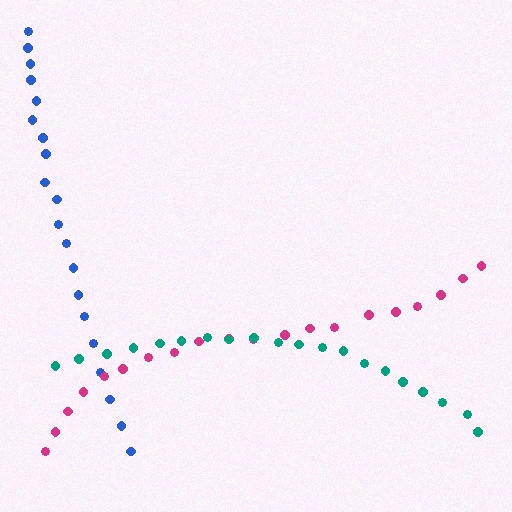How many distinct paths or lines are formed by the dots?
There are 3 distinct paths.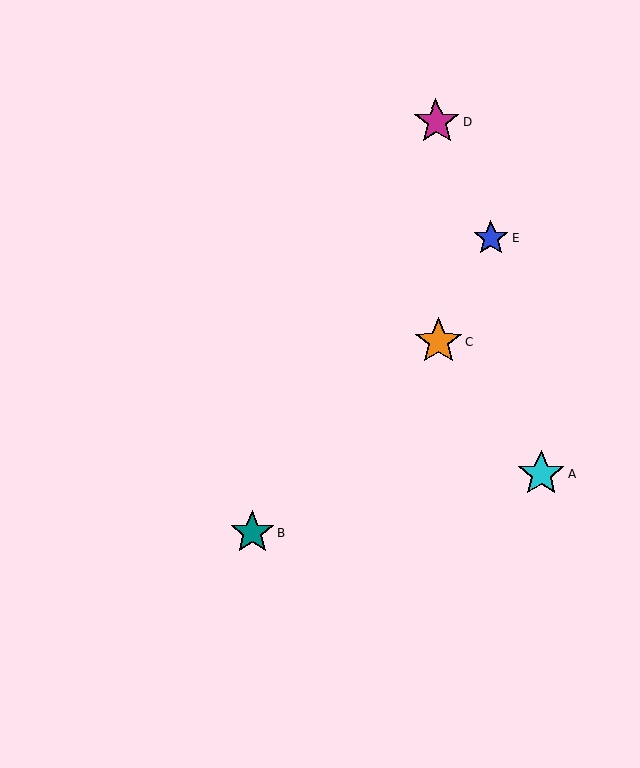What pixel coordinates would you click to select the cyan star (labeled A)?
Click at (541, 473) to select the cyan star A.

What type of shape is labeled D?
Shape D is a magenta star.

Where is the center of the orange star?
The center of the orange star is at (438, 341).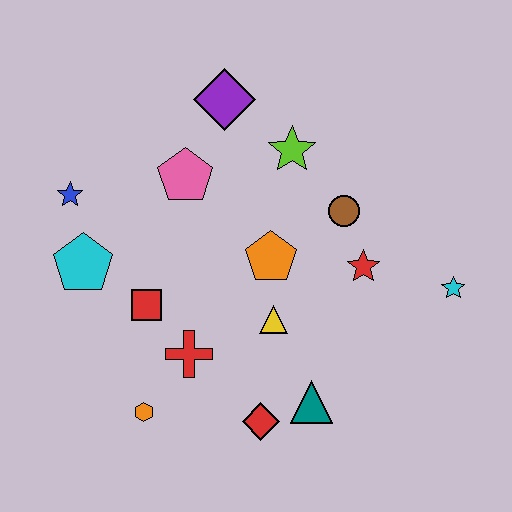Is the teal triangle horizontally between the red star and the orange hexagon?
Yes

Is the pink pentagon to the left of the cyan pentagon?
No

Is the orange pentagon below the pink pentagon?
Yes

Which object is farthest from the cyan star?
The blue star is farthest from the cyan star.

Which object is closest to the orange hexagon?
The red cross is closest to the orange hexagon.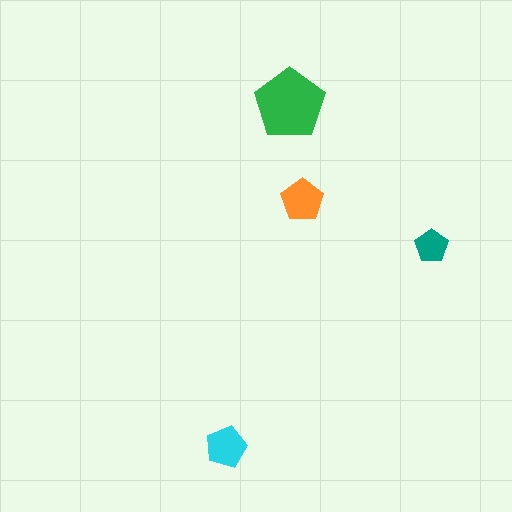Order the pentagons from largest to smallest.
the green one, the orange one, the cyan one, the teal one.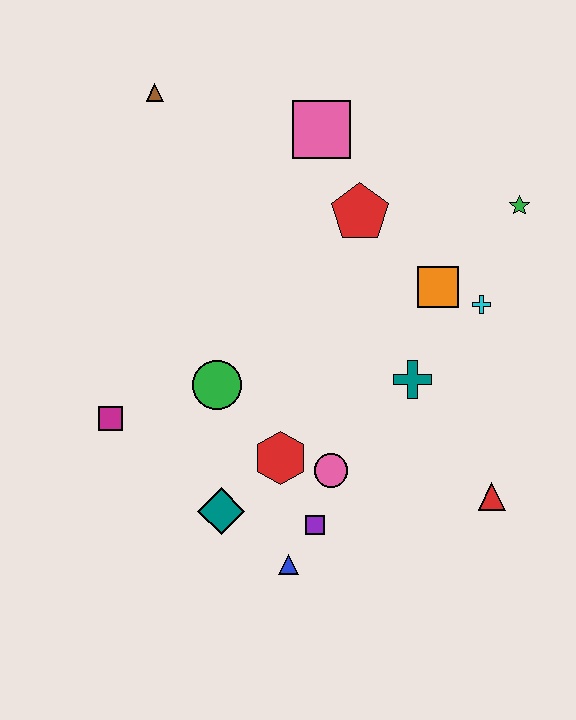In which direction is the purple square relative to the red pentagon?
The purple square is below the red pentagon.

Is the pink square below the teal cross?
No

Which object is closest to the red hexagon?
The pink circle is closest to the red hexagon.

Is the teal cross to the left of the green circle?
No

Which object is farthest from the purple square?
The brown triangle is farthest from the purple square.